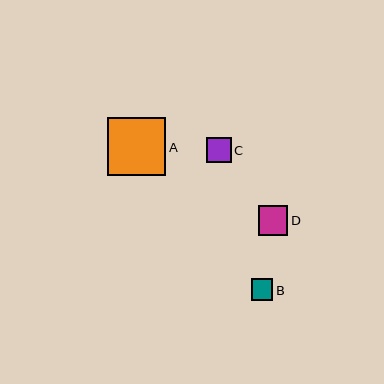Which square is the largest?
Square A is the largest with a size of approximately 58 pixels.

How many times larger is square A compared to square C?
Square A is approximately 2.3 times the size of square C.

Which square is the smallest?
Square B is the smallest with a size of approximately 22 pixels.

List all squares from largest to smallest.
From largest to smallest: A, D, C, B.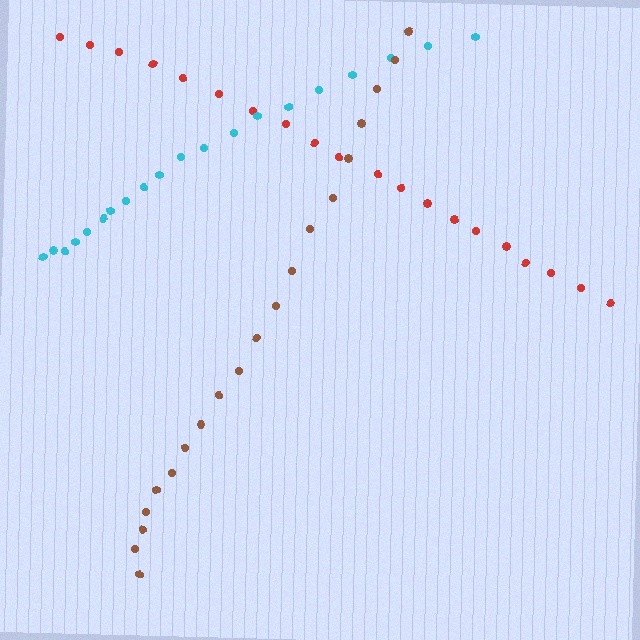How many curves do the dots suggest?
There are 3 distinct paths.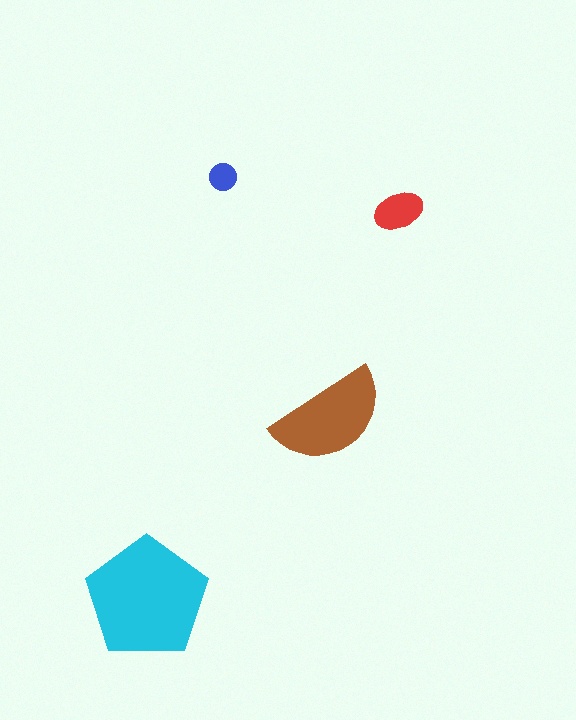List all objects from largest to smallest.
The cyan pentagon, the brown semicircle, the red ellipse, the blue circle.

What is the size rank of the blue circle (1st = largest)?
4th.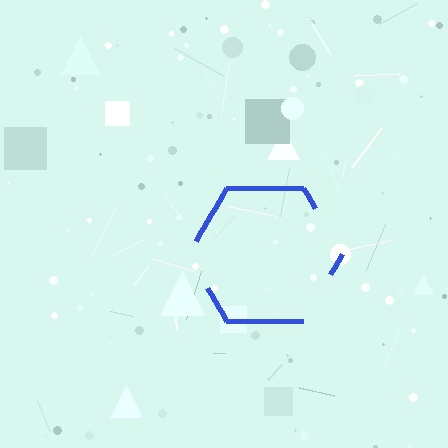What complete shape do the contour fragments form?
The contour fragments form a hexagon.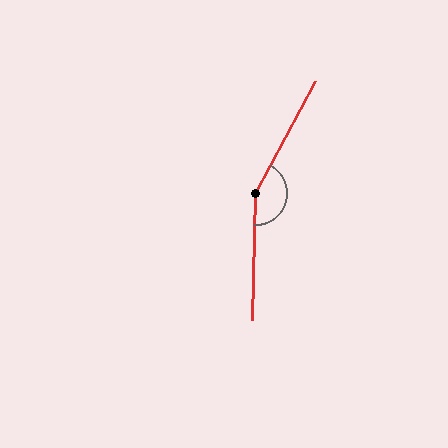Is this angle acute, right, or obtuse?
It is obtuse.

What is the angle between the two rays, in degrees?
Approximately 154 degrees.